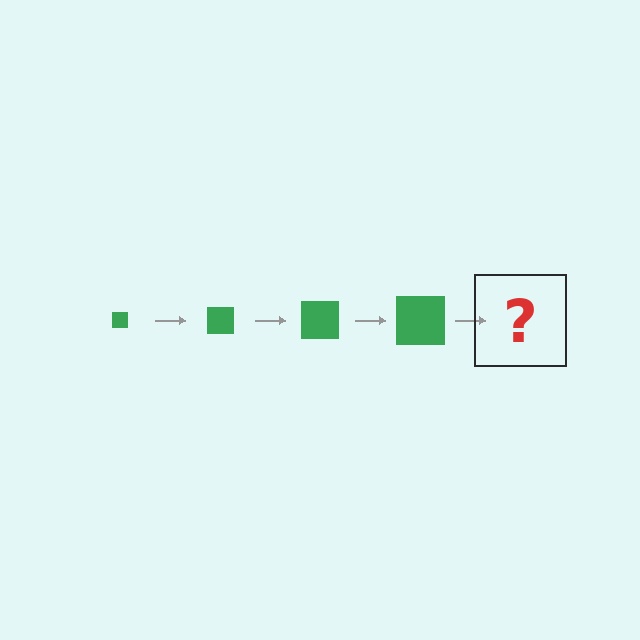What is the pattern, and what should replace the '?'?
The pattern is that the square gets progressively larger each step. The '?' should be a green square, larger than the previous one.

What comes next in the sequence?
The next element should be a green square, larger than the previous one.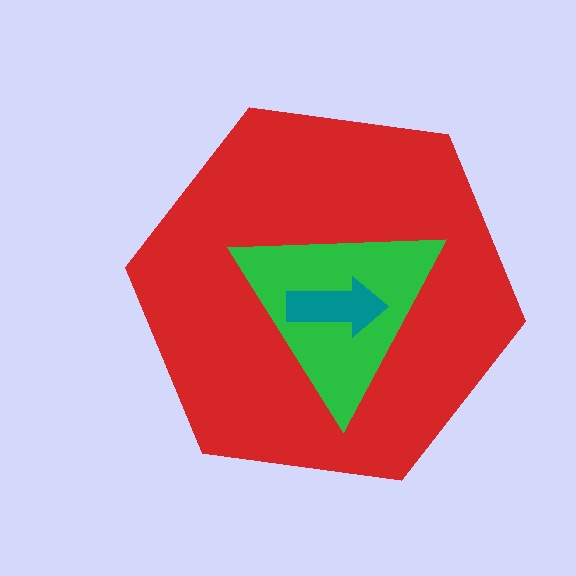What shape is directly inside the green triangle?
The teal arrow.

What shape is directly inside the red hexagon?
The green triangle.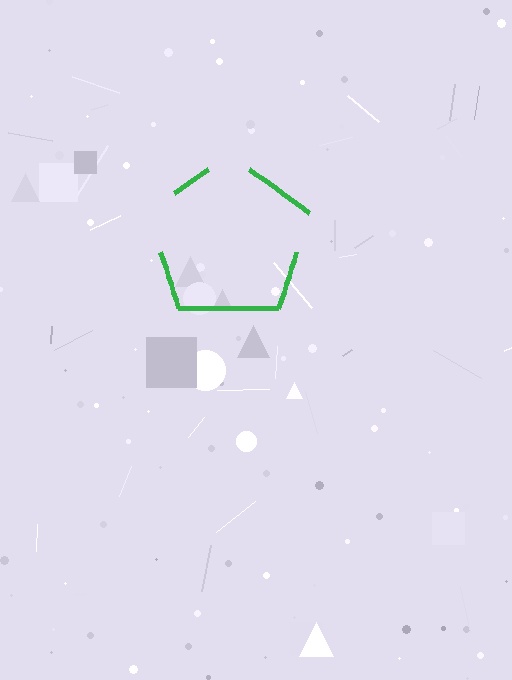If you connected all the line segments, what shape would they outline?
They would outline a pentagon.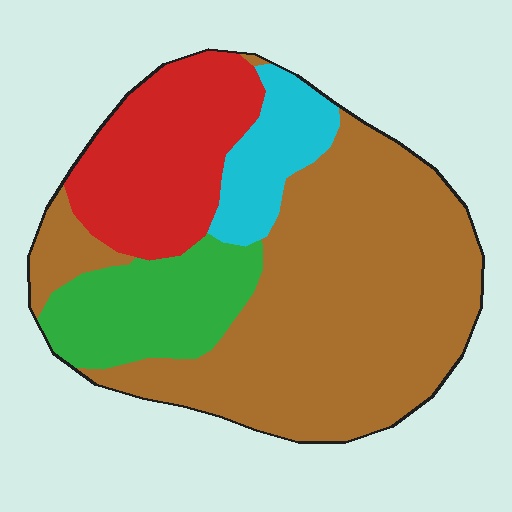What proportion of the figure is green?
Green takes up less than a quarter of the figure.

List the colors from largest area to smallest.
From largest to smallest: brown, red, green, cyan.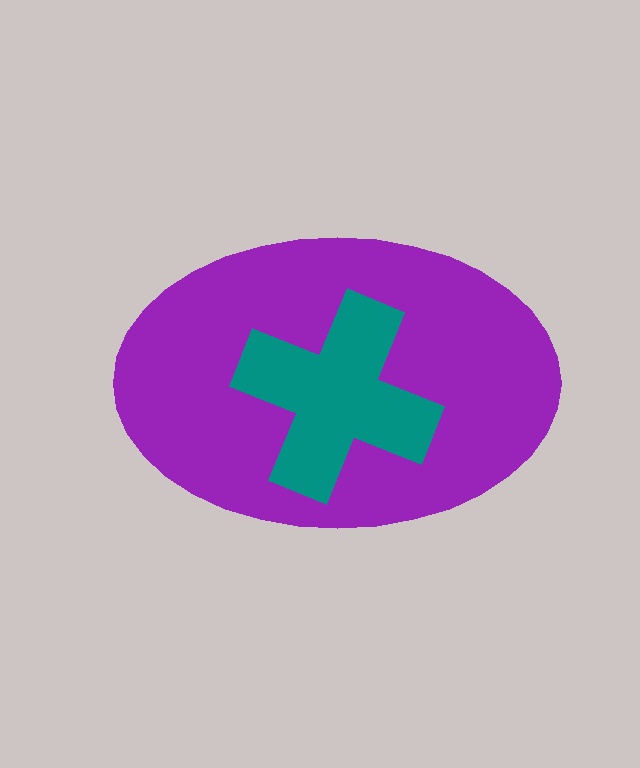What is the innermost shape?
The teal cross.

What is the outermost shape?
The purple ellipse.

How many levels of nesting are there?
2.